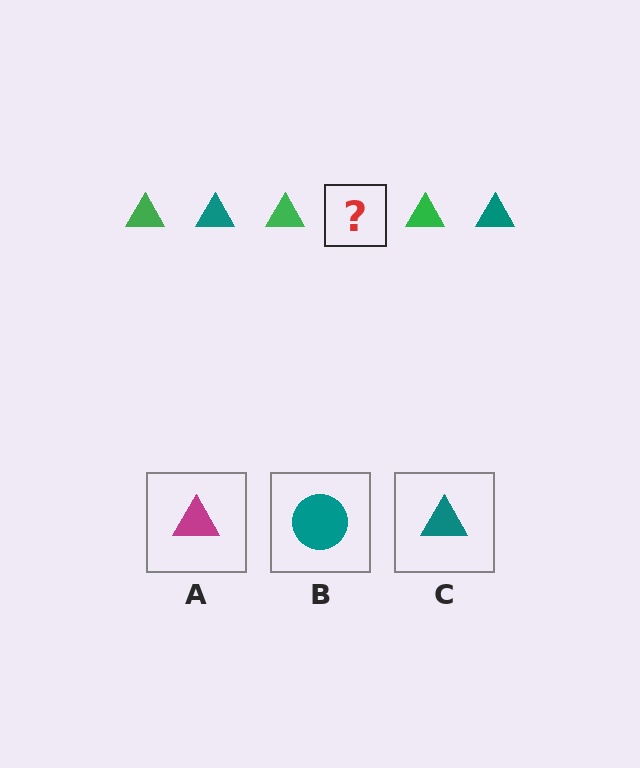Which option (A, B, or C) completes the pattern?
C.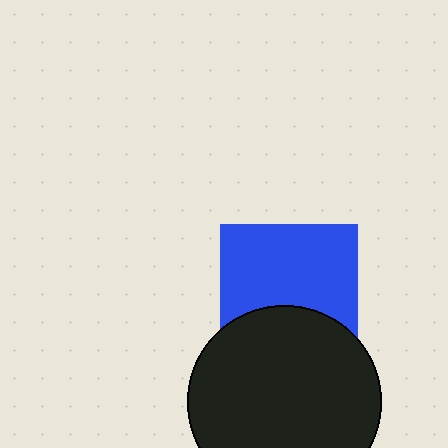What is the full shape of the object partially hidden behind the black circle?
The partially hidden object is a blue square.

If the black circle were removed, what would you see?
You would see the complete blue square.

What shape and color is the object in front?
The object in front is a black circle.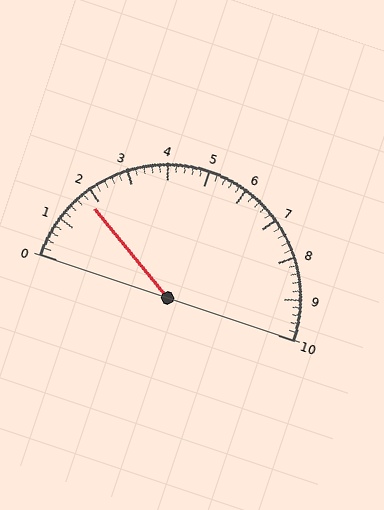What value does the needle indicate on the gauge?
The needle indicates approximately 1.8.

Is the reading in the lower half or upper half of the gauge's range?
The reading is in the lower half of the range (0 to 10).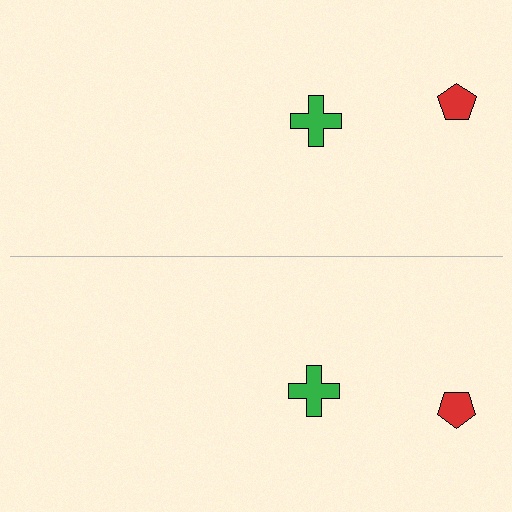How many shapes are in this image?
There are 4 shapes in this image.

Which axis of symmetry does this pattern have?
The pattern has a horizontal axis of symmetry running through the center of the image.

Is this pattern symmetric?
Yes, this pattern has bilateral (reflection) symmetry.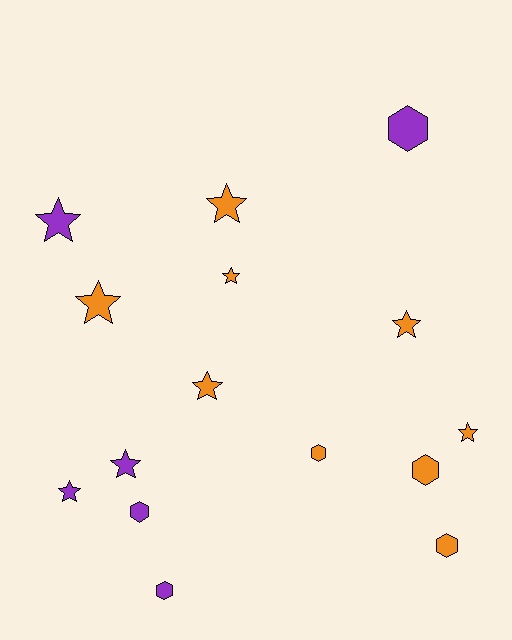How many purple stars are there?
There are 3 purple stars.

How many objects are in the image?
There are 15 objects.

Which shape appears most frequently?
Star, with 9 objects.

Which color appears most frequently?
Orange, with 9 objects.